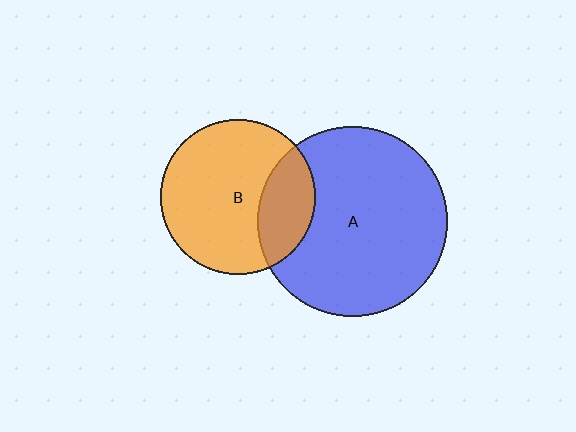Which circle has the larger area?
Circle A (blue).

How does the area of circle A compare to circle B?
Approximately 1.5 times.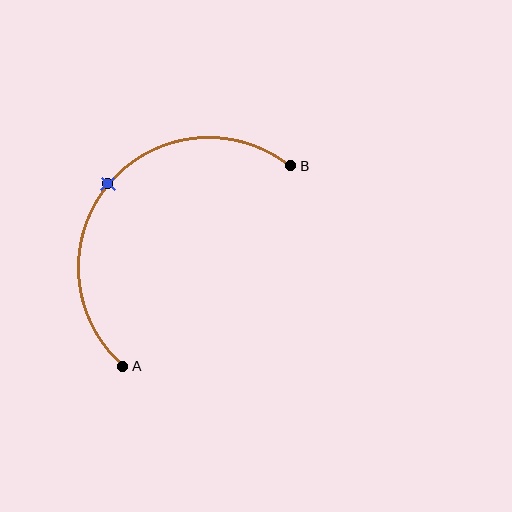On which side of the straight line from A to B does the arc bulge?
The arc bulges above and to the left of the straight line connecting A and B.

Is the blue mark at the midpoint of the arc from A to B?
Yes. The blue mark lies on the arc at equal arc-length from both A and B — it is the arc midpoint.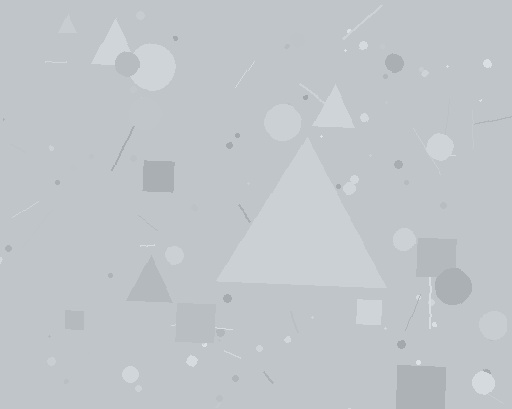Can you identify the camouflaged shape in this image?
The camouflaged shape is a triangle.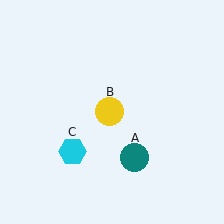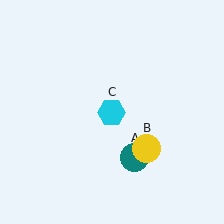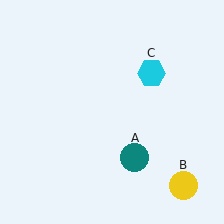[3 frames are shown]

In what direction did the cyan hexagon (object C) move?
The cyan hexagon (object C) moved up and to the right.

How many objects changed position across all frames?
2 objects changed position: yellow circle (object B), cyan hexagon (object C).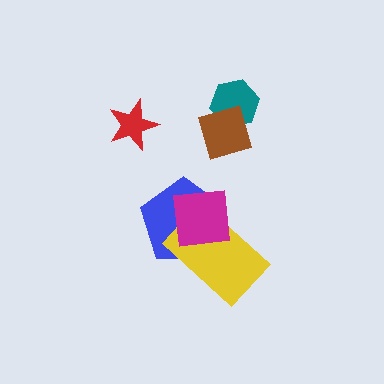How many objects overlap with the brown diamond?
1 object overlaps with the brown diamond.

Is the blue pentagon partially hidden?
Yes, it is partially covered by another shape.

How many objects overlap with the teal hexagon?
1 object overlaps with the teal hexagon.